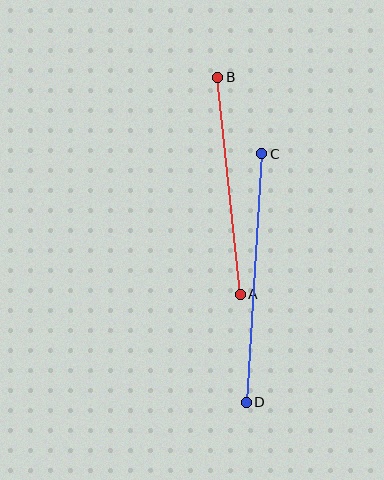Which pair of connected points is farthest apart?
Points C and D are farthest apart.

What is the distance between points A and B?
The distance is approximately 218 pixels.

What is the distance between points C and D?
The distance is approximately 249 pixels.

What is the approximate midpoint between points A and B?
The midpoint is at approximately (229, 186) pixels.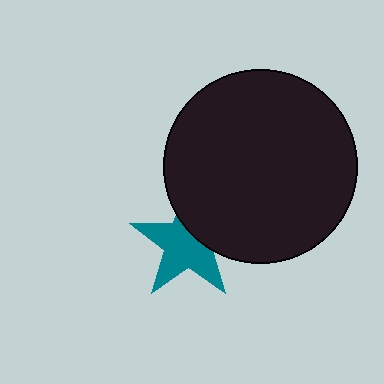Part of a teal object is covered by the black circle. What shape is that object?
It is a star.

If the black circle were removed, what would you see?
You would see the complete teal star.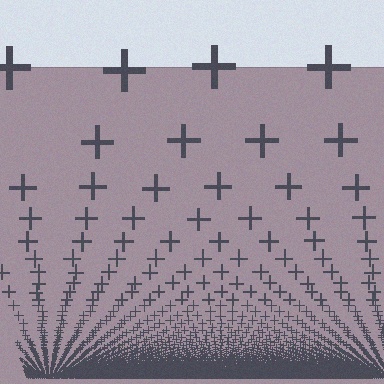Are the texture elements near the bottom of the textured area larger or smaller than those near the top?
Smaller. The gradient is inverted — elements near the bottom are smaller and denser.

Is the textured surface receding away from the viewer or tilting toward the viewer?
The surface appears to tilt toward the viewer. Texture elements get larger and sparser toward the top.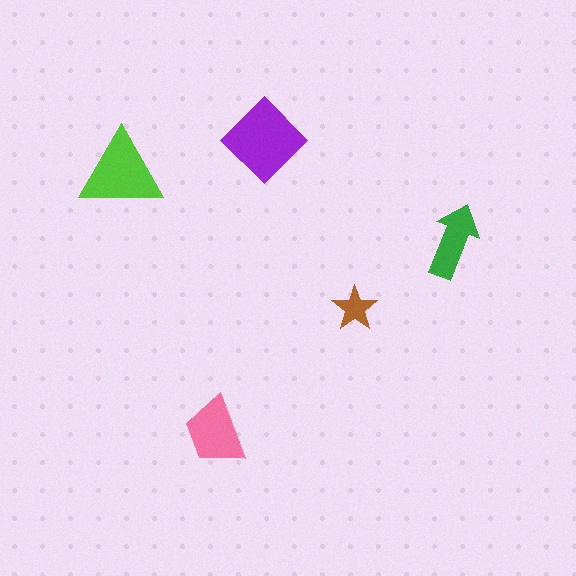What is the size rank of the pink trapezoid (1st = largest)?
3rd.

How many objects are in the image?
There are 5 objects in the image.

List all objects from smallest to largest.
The brown star, the green arrow, the pink trapezoid, the lime triangle, the purple diamond.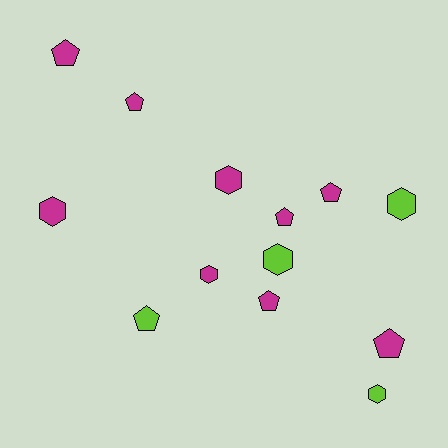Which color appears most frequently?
Magenta, with 9 objects.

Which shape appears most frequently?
Pentagon, with 7 objects.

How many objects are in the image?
There are 13 objects.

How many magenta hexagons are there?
There are 3 magenta hexagons.